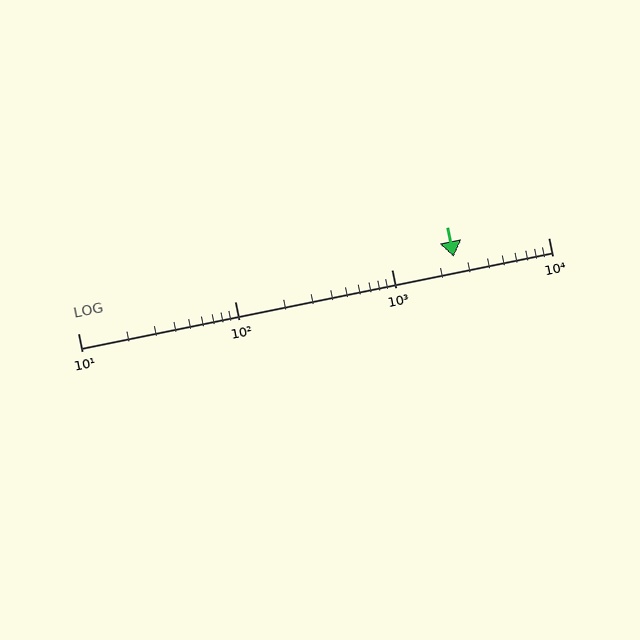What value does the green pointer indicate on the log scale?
The pointer indicates approximately 2500.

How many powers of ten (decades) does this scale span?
The scale spans 3 decades, from 10 to 10000.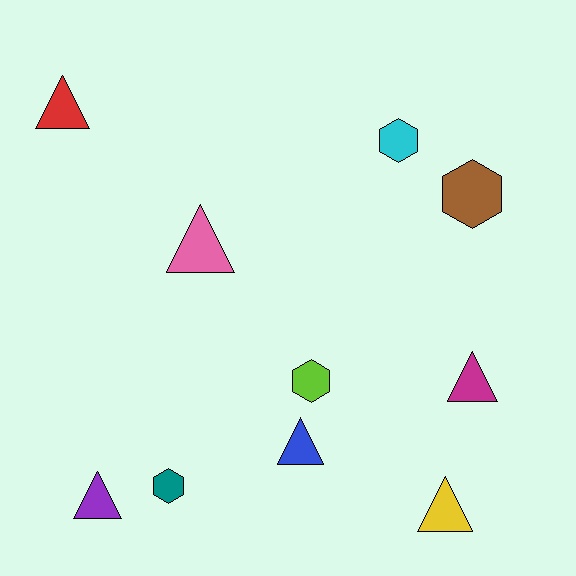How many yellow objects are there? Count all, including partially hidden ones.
There is 1 yellow object.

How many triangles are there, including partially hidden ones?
There are 6 triangles.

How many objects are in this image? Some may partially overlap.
There are 10 objects.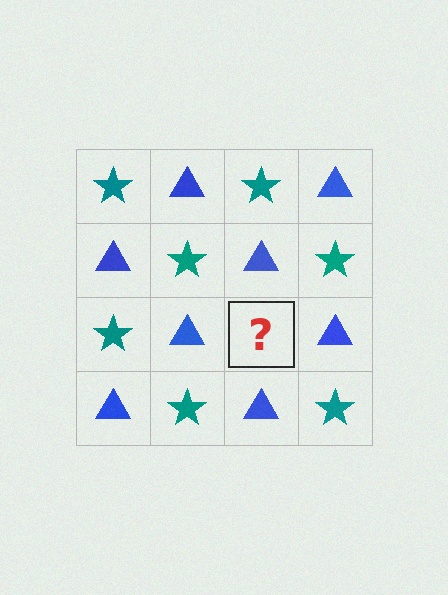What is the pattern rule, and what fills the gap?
The rule is that it alternates teal star and blue triangle in a checkerboard pattern. The gap should be filled with a teal star.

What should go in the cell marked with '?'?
The missing cell should contain a teal star.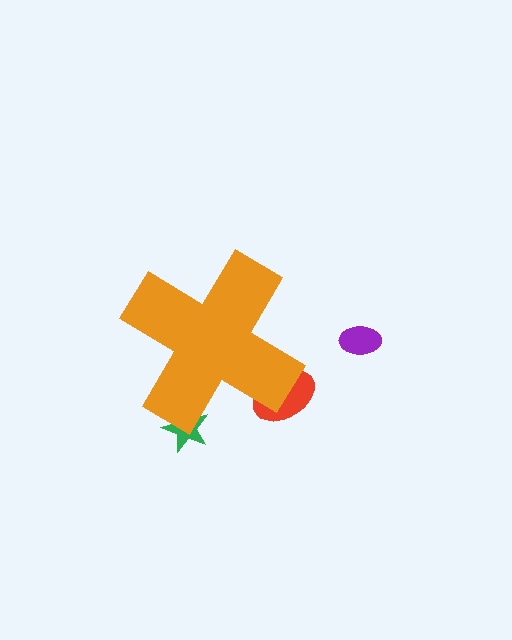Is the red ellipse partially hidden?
Yes, the red ellipse is partially hidden behind the orange cross.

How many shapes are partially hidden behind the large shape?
2 shapes are partially hidden.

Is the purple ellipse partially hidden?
No, the purple ellipse is fully visible.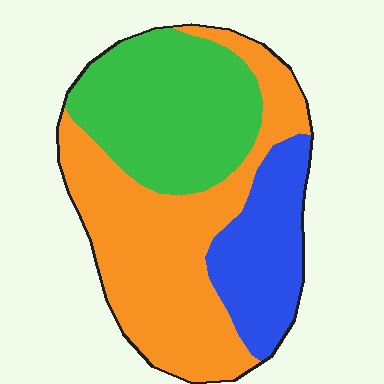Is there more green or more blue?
Green.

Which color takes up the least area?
Blue, at roughly 20%.